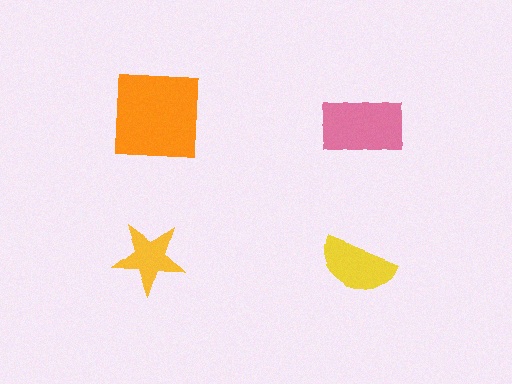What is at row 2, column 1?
A yellow star.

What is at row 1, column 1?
An orange square.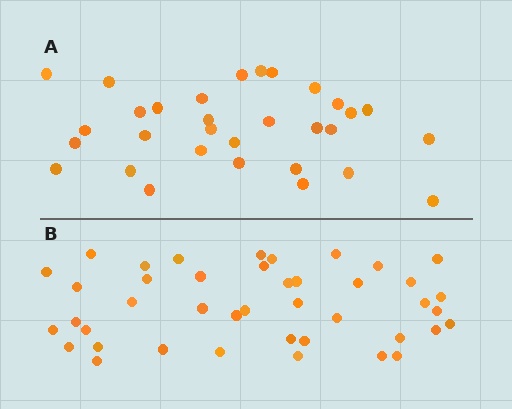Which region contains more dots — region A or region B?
Region B (the bottom region) has more dots.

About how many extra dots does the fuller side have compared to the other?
Region B has roughly 12 or so more dots than region A.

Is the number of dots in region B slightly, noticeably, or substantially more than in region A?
Region B has noticeably more, but not dramatically so. The ratio is roughly 1.4 to 1.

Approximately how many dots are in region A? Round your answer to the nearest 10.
About 30 dots. (The exact count is 31, which rounds to 30.)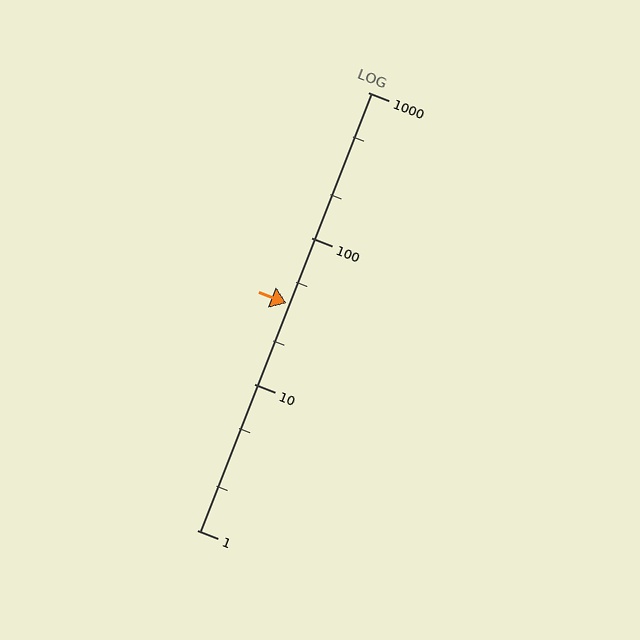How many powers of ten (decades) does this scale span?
The scale spans 3 decades, from 1 to 1000.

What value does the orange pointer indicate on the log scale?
The pointer indicates approximately 36.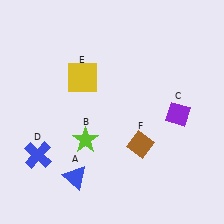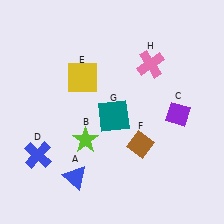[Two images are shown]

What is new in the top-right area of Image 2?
A pink cross (H) was added in the top-right area of Image 2.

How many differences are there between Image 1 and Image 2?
There are 2 differences between the two images.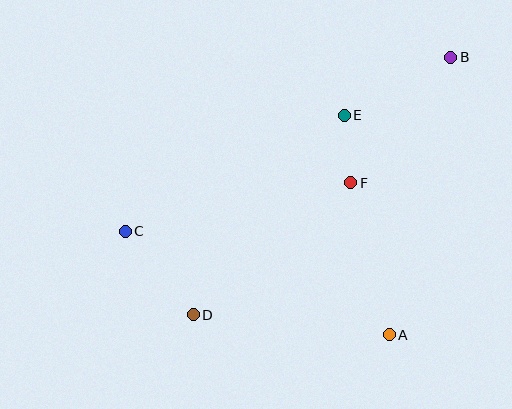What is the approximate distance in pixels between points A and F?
The distance between A and F is approximately 157 pixels.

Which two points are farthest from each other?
Points B and C are farthest from each other.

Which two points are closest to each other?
Points E and F are closest to each other.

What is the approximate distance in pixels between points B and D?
The distance between B and D is approximately 364 pixels.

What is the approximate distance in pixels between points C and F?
The distance between C and F is approximately 231 pixels.